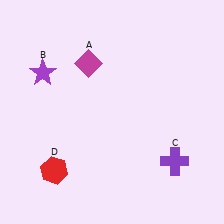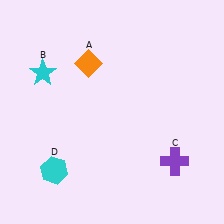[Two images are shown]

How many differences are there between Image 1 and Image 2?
There are 3 differences between the two images.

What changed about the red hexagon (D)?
In Image 1, D is red. In Image 2, it changed to cyan.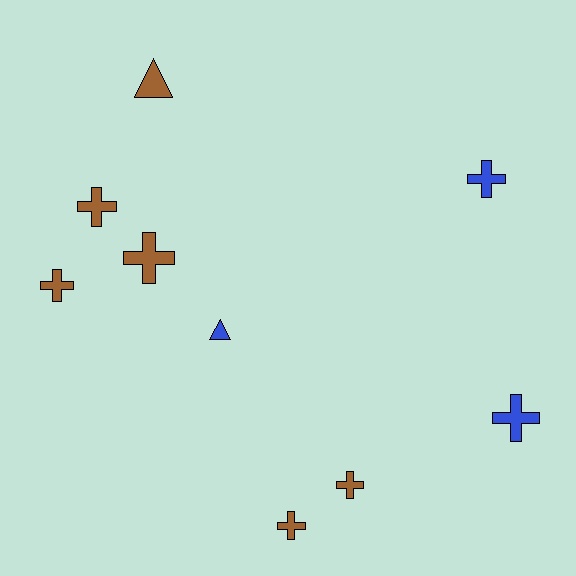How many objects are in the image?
There are 9 objects.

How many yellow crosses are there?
There are no yellow crosses.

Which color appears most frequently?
Brown, with 6 objects.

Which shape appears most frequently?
Cross, with 7 objects.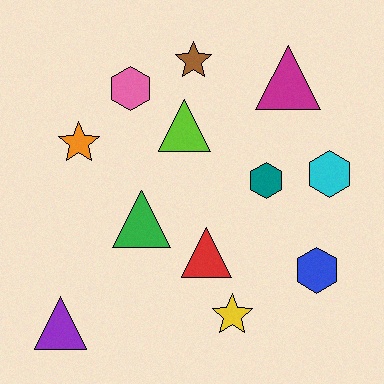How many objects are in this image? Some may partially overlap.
There are 12 objects.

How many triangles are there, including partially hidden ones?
There are 5 triangles.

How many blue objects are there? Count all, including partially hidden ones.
There is 1 blue object.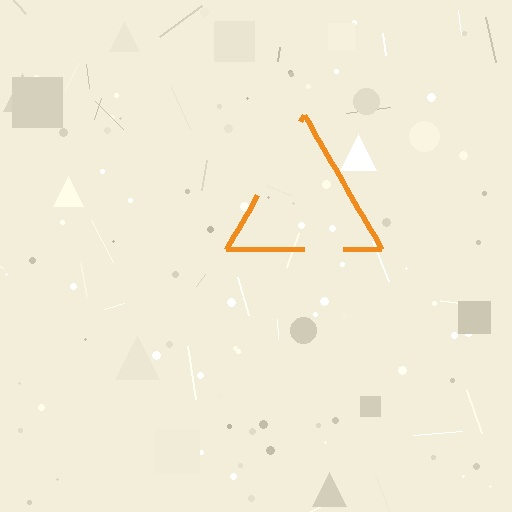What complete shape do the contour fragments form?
The contour fragments form a triangle.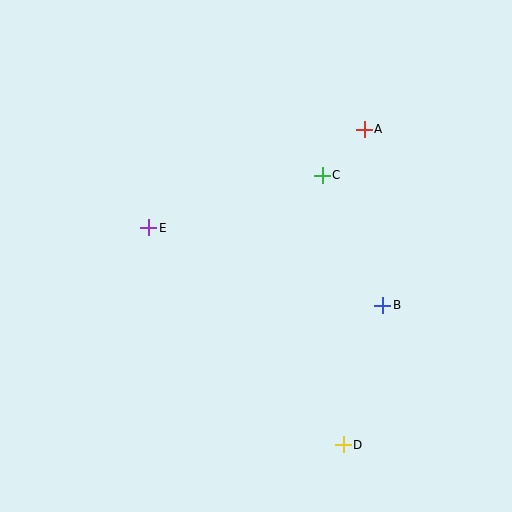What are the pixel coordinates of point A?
Point A is at (364, 129).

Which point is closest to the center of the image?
Point C at (322, 175) is closest to the center.